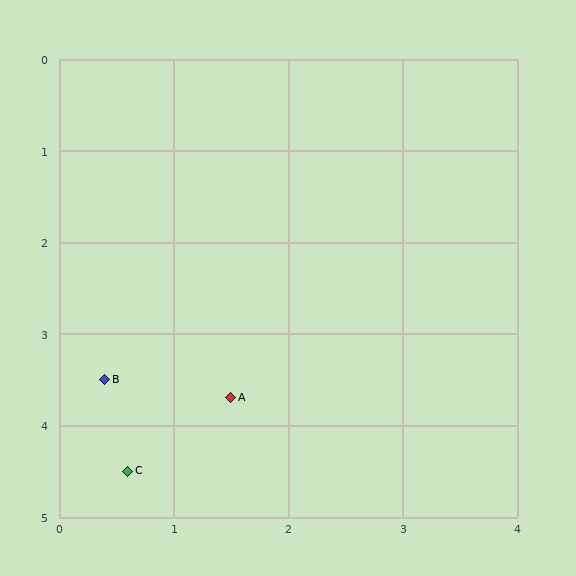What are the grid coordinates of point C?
Point C is at approximately (0.6, 4.5).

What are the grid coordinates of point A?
Point A is at approximately (1.5, 3.7).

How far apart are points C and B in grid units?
Points C and B are about 1.0 grid units apart.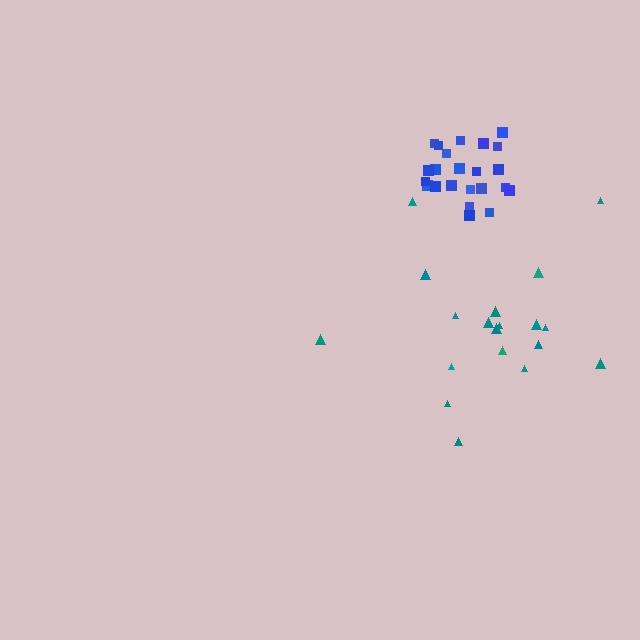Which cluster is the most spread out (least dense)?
Teal.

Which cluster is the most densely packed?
Blue.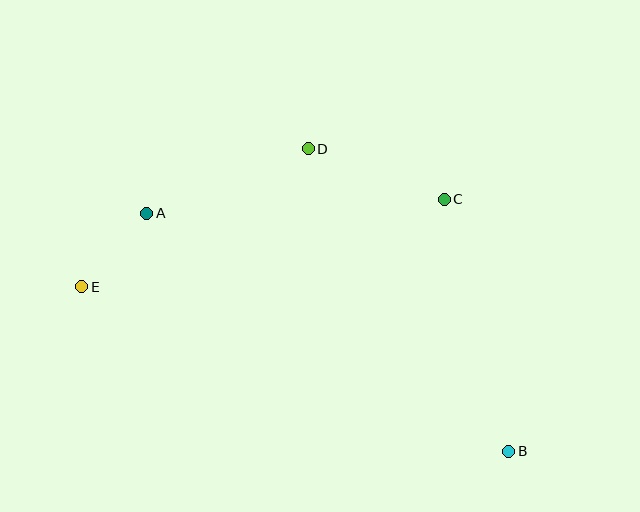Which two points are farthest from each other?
Points B and E are farthest from each other.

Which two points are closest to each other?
Points A and E are closest to each other.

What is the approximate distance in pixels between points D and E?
The distance between D and E is approximately 265 pixels.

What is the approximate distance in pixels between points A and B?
The distance between A and B is approximately 433 pixels.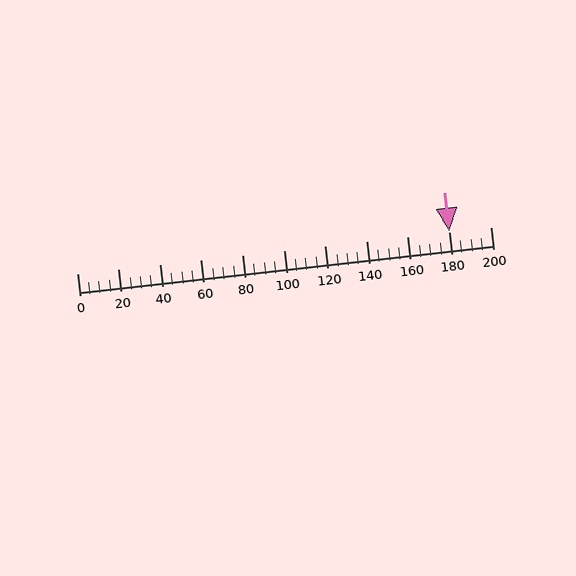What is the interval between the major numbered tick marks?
The major tick marks are spaced 20 units apart.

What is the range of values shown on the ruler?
The ruler shows values from 0 to 200.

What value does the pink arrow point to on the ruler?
The pink arrow points to approximately 180.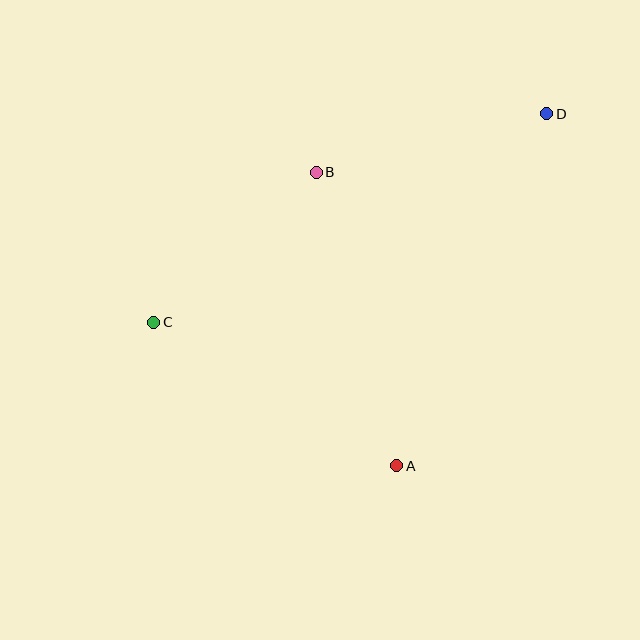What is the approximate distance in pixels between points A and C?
The distance between A and C is approximately 283 pixels.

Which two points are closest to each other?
Points B and C are closest to each other.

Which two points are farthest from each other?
Points C and D are farthest from each other.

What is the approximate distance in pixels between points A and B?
The distance between A and B is approximately 304 pixels.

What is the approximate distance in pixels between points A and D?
The distance between A and D is approximately 382 pixels.